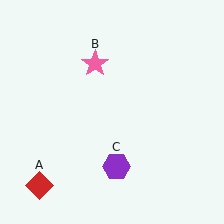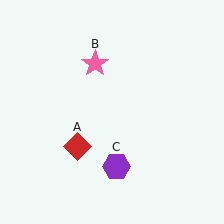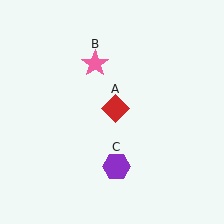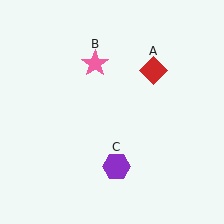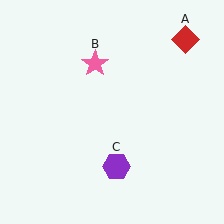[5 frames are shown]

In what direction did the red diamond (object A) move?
The red diamond (object A) moved up and to the right.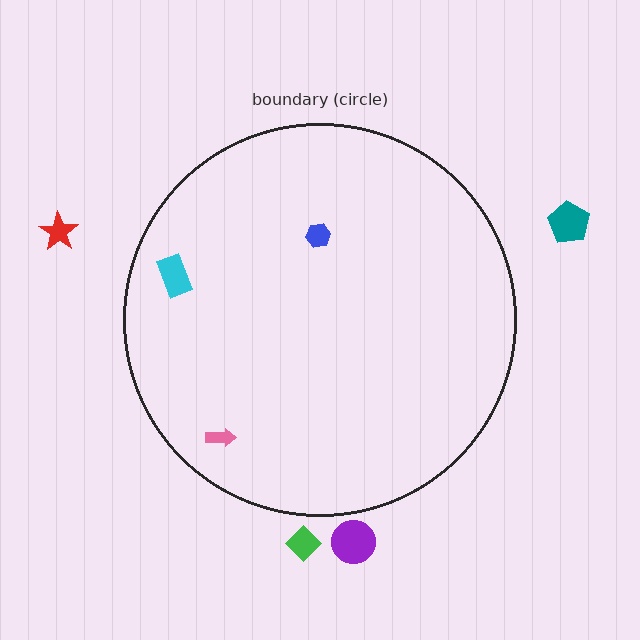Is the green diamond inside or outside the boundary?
Outside.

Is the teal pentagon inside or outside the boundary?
Outside.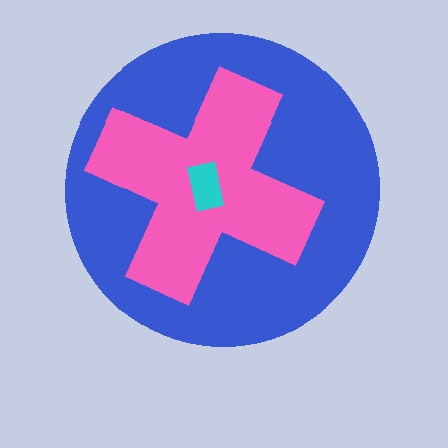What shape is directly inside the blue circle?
The pink cross.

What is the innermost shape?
The cyan rectangle.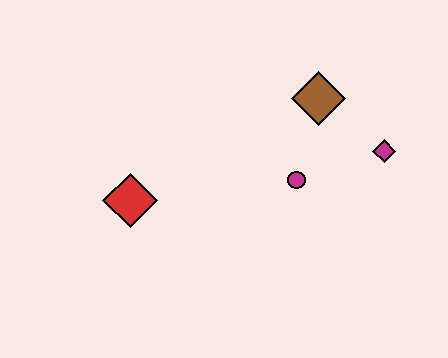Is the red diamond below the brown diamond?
Yes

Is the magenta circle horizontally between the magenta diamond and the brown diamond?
No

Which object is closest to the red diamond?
The magenta circle is closest to the red diamond.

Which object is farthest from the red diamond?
The magenta diamond is farthest from the red diamond.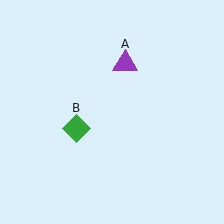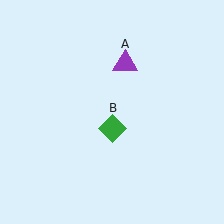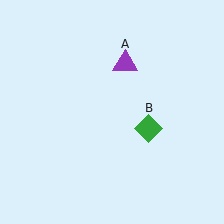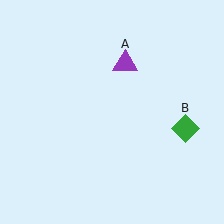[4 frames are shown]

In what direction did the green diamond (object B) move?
The green diamond (object B) moved right.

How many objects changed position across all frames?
1 object changed position: green diamond (object B).